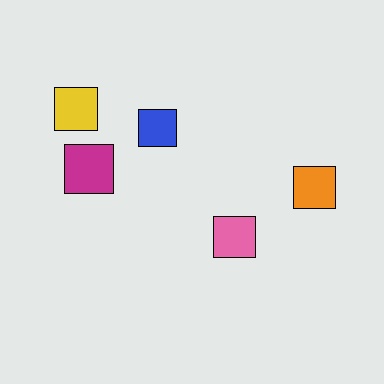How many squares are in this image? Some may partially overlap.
There are 5 squares.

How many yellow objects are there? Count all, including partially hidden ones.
There is 1 yellow object.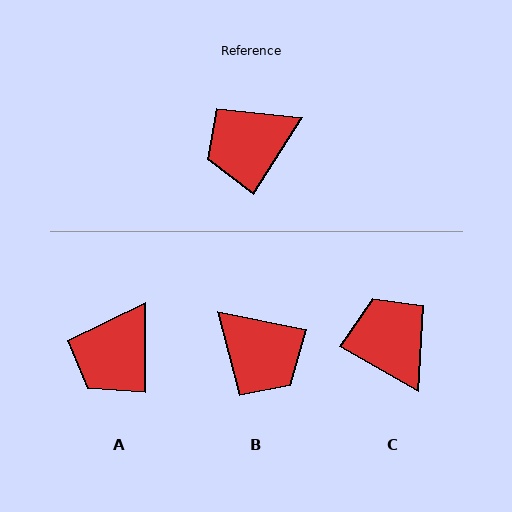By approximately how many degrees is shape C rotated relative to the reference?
Approximately 87 degrees clockwise.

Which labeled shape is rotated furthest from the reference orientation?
B, about 111 degrees away.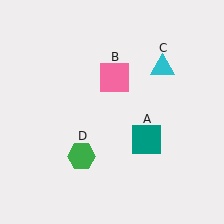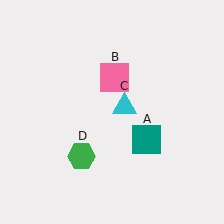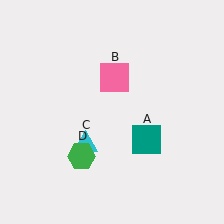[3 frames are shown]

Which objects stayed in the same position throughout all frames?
Teal square (object A) and pink square (object B) and green hexagon (object D) remained stationary.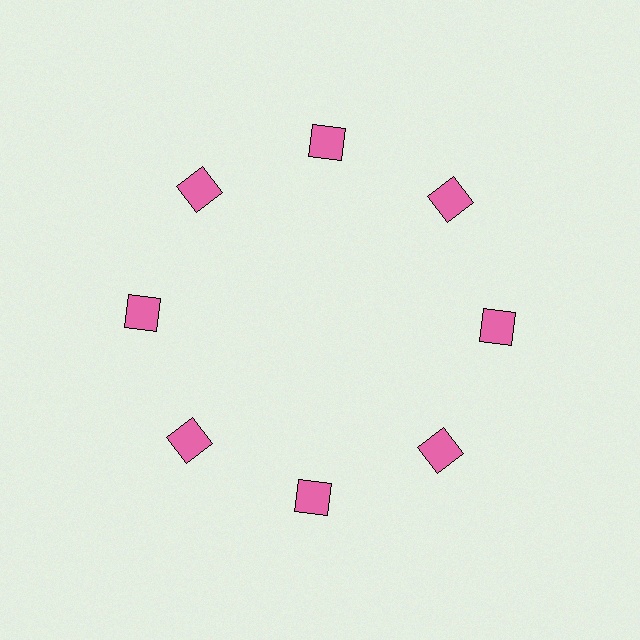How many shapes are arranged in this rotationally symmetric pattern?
There are 8 shapes, arranged in 8 groups of 1.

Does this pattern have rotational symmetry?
Yes, this pattern has 8-fold rotational symmetry. It looks the same after rotating 45 degrees around the center.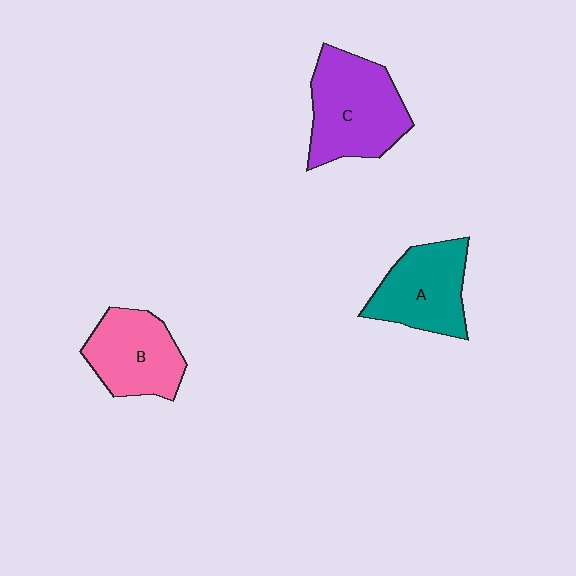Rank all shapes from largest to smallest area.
From largest to smallest: C (purple), A (teal), B (pink).